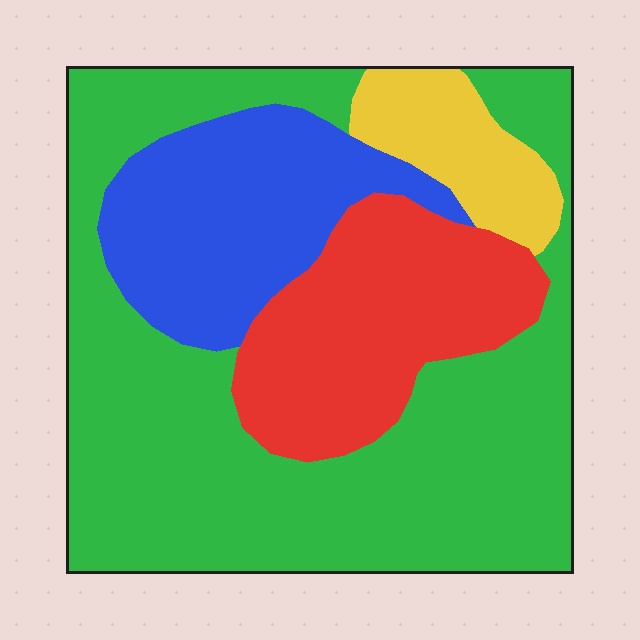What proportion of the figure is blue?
Blue takes up about one fifth (1/5) of the figure.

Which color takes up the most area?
Green, at roughly 55%.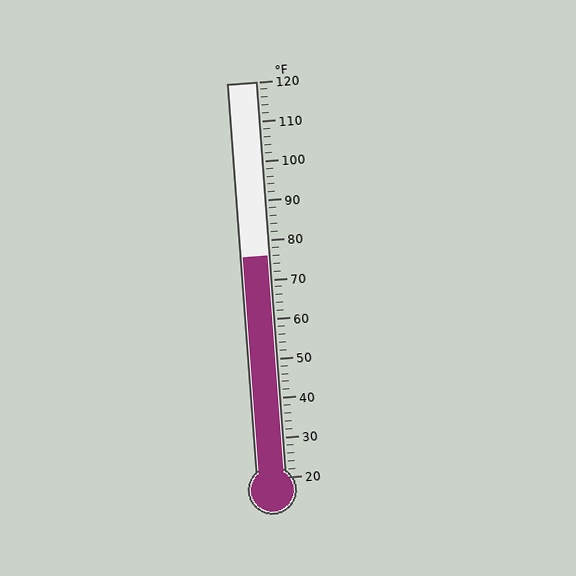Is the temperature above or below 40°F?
The temperature is above 40°F.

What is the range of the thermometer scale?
The thermometer scale ranges from 20°F to 120°F.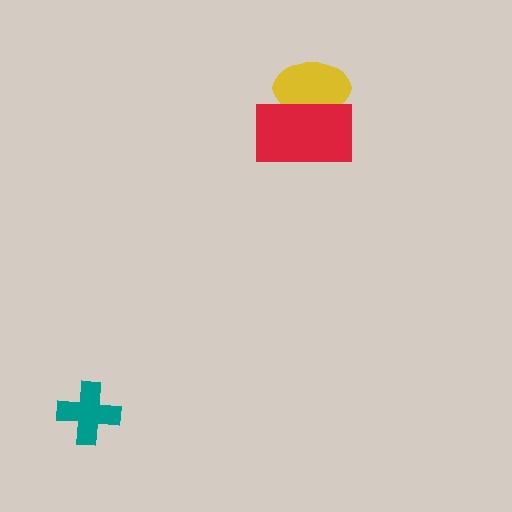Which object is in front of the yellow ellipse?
The red rectangle is in front of the yellow ellipse.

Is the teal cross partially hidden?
No, no other shape covers it.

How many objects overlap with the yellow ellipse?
1 object overlaps with the yellow ellipse.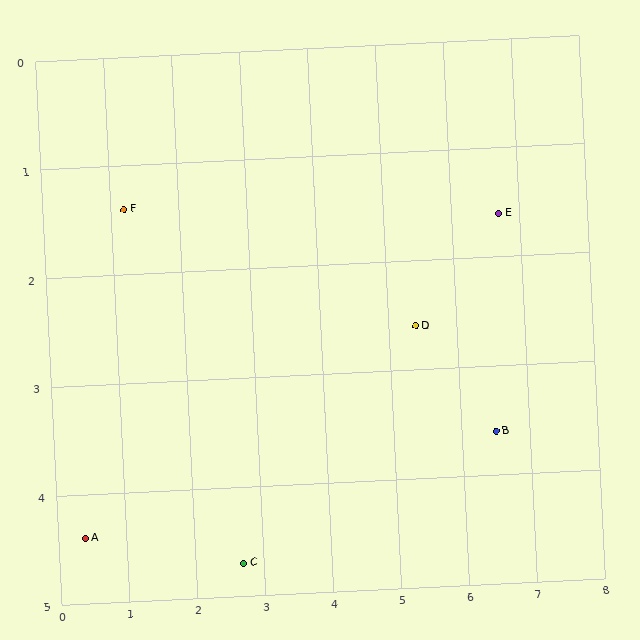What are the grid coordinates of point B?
Point B is at approximately (6.5, 3.6).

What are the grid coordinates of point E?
Point E is at approximately (6.7, 1.6).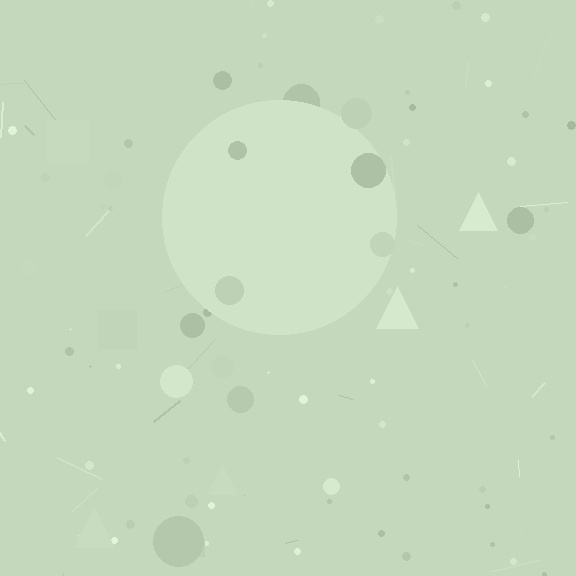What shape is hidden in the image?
A circle is hidden in the image.